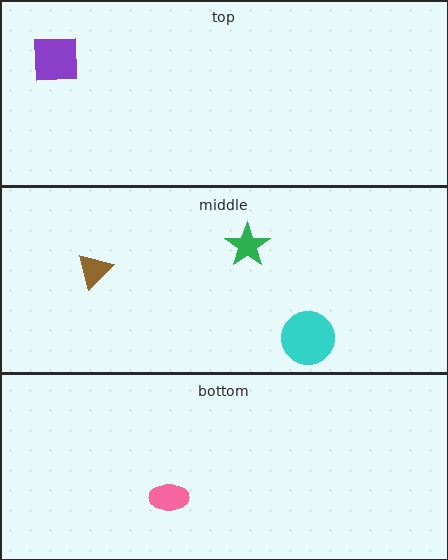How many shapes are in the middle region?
3.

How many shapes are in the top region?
1.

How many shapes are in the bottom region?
1.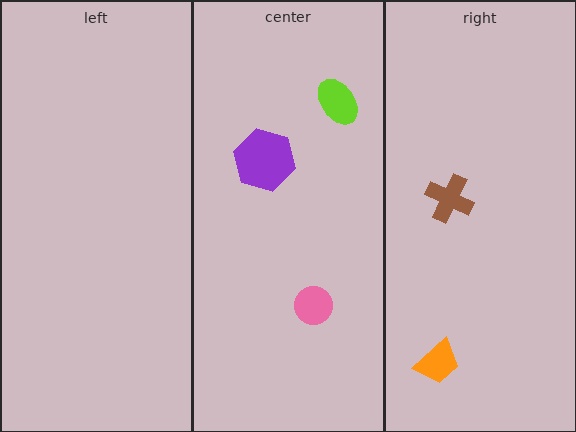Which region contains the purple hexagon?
The center region.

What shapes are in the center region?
The lime ellipse, the purple hexagon, the pink circle.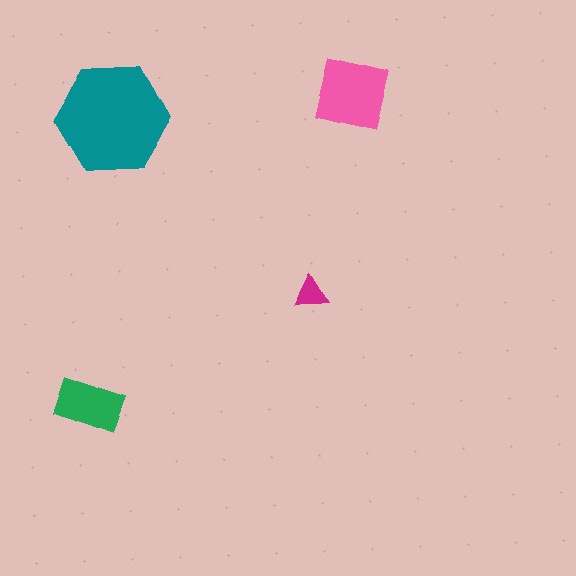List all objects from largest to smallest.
The teal hexagon, the pink square, the green rectangle, the magenta triangle.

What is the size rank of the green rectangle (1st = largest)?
3rd.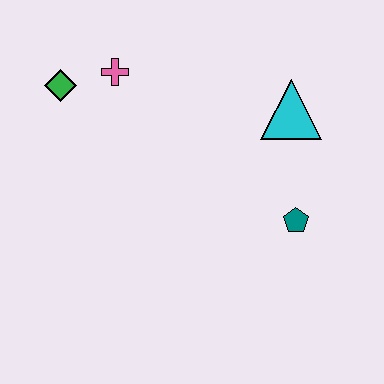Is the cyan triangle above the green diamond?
No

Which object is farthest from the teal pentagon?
The green diamond is farthest from the teal pentagon.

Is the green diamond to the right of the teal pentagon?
No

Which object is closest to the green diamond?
The pink cross is closest to the green diamond.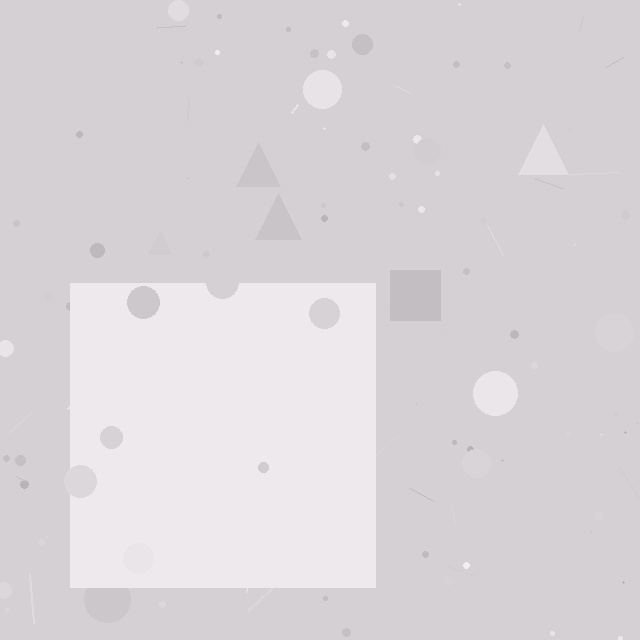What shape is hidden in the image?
A square is hidden in the image.